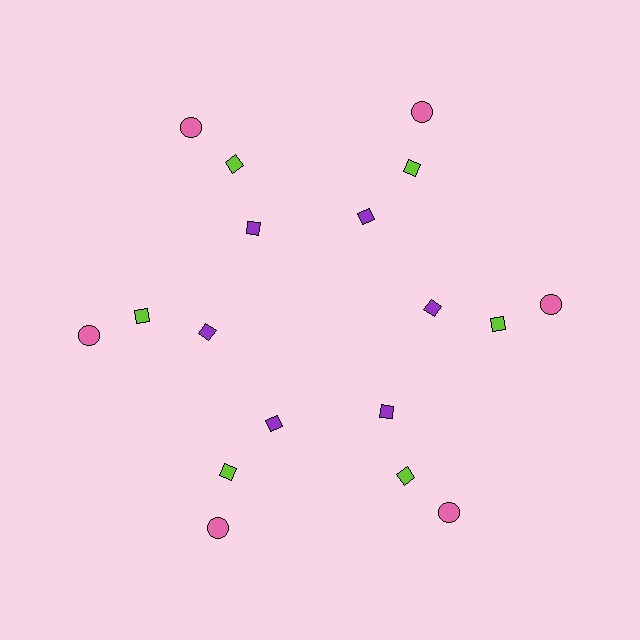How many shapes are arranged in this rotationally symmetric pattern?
There are 18 shapes, arranged in 6 groups of 3.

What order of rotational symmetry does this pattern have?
This pattern has 6-fold rotational symmetry.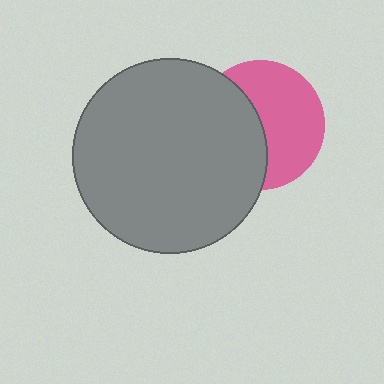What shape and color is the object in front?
The object in front is a gray circle.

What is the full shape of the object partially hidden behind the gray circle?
The partially hidden object is a pink circle.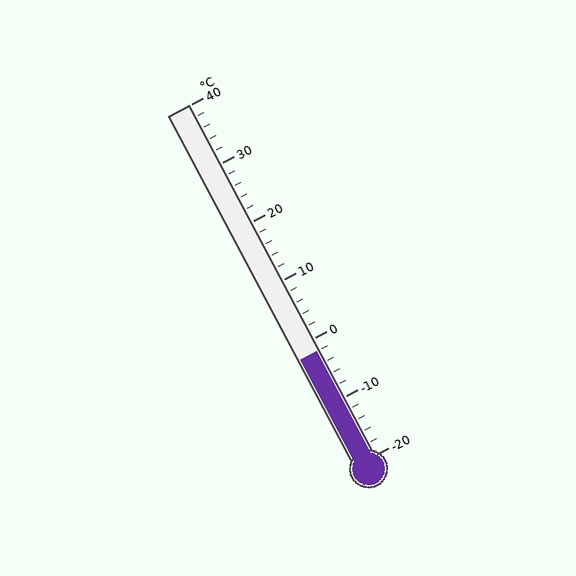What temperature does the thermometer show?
The thermometer shows approximately -2°C.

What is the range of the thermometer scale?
The thermometer scale ranges from -20°C to 40°C.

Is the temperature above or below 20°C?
The temperature is below 20°C.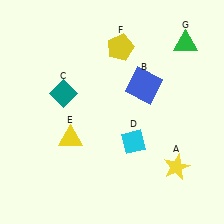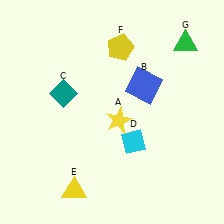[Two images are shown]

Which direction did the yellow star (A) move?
The yellow star (A) moved left.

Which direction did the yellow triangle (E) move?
The yellow triangle (E) moved down.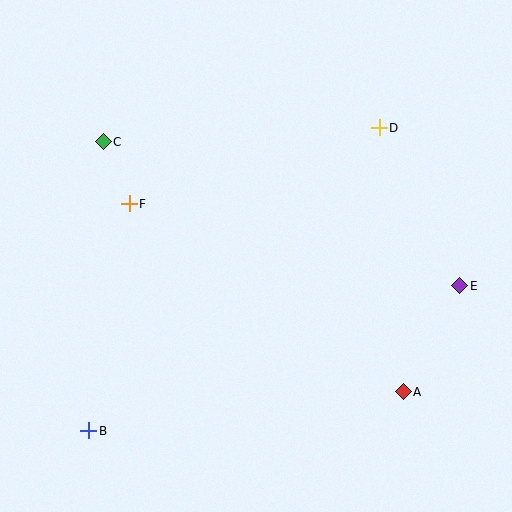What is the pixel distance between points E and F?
The distance between E and F is 341 pixels.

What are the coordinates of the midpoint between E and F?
The midpoint between E and F is at (295, 245).